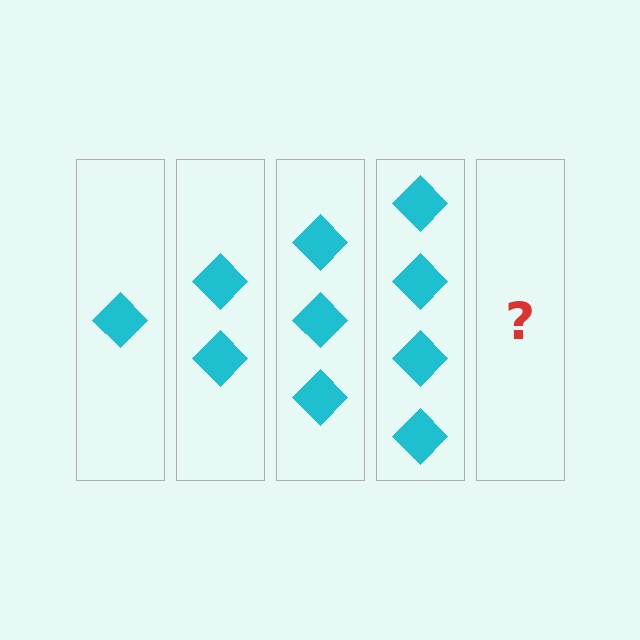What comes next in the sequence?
The next element should be 5 diamonds.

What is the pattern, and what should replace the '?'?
The pattern is that each step adds one more diamond. The '?' should be 5 diamonds.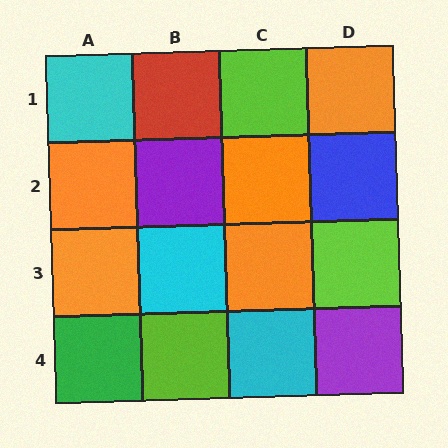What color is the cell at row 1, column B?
Red.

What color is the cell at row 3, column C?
Orange.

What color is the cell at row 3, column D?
Lime.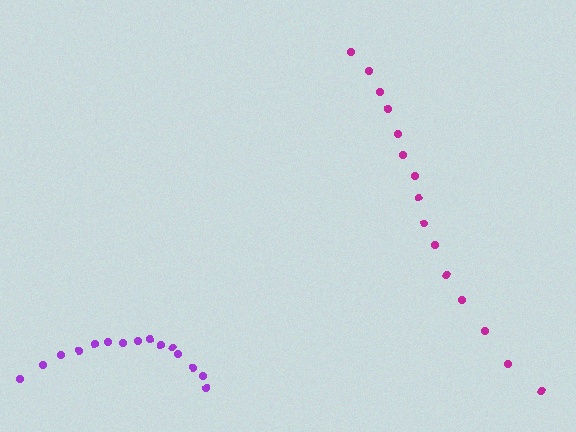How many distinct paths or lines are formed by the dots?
There are 2 distinct paths.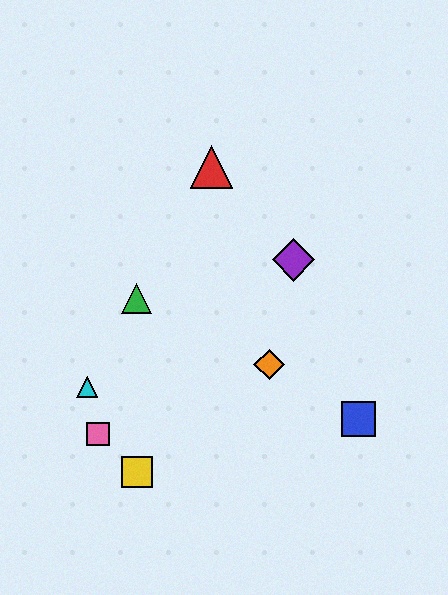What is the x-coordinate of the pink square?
The pink square is at x≈98.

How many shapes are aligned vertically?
2 shapes (the green triangle, the yellow square) are aligned vertically.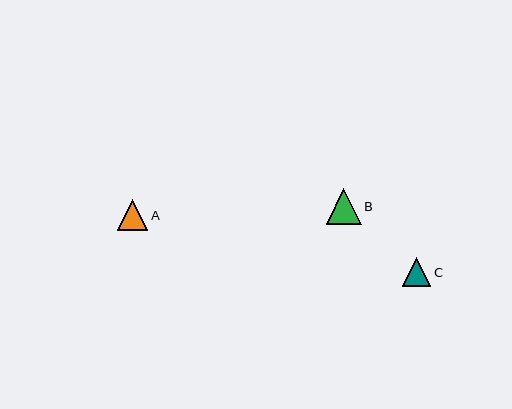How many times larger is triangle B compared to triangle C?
Triangle B is approximately 1.2 times the size of triangle C.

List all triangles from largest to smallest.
From largest to smallest: B, A, C.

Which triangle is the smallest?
Triangle C is the smallest with a size of approximately 29 pixels.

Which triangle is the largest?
Triangle B is the largest with a size of approximately 35 pixels.